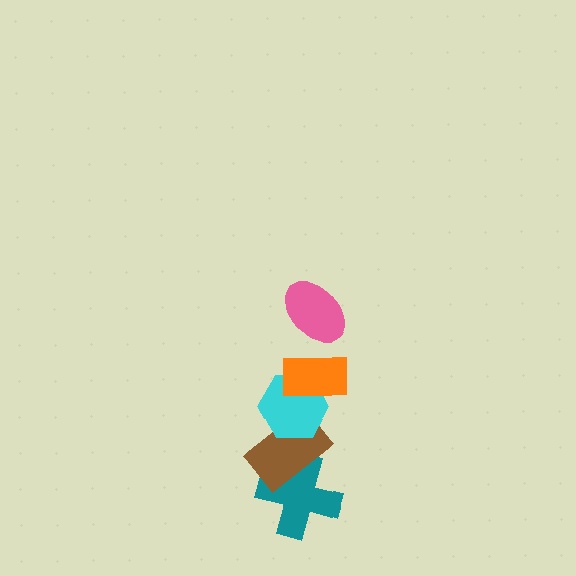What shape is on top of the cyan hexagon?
The orange rectangle is on top of the cyan hexagon.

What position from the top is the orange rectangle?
The orange rectangle is 2nd from the top.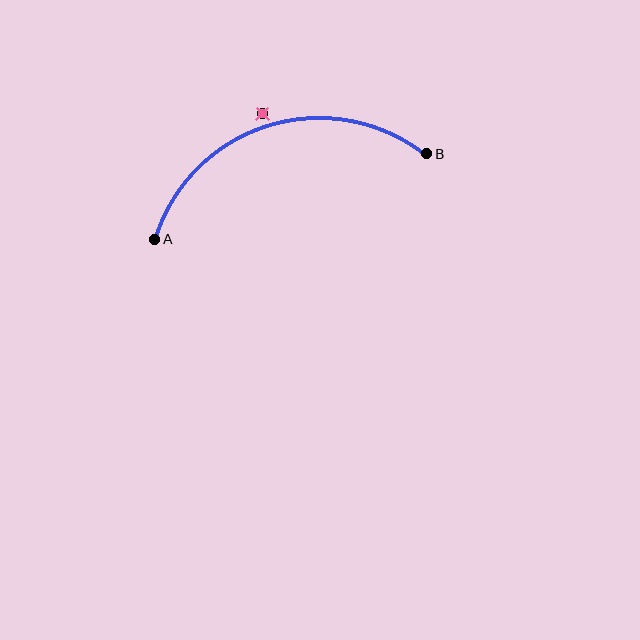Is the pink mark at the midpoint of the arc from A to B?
No — the pink mark does not lie on the arc at all. It sits slightly outside the curve.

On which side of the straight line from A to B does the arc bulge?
The arc bulges above the straight line connecting A and B.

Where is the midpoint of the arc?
The arc midpoint is the point on the curve farthest from the straight line joining A and B. It sits above that line.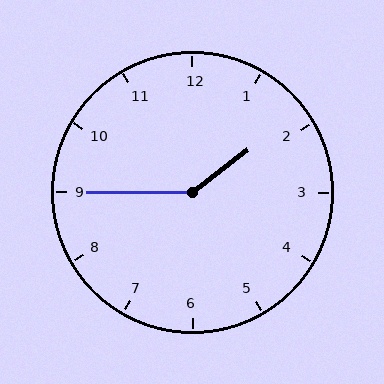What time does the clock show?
1:45.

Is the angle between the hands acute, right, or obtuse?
It is obtuse.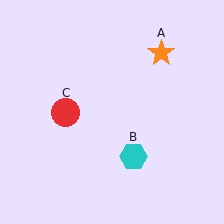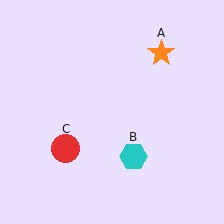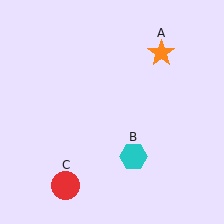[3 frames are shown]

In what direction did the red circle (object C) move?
The red circle (object C) moved down.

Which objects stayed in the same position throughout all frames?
Orange star (object A) and cyan hexagon (object B) remained stationary.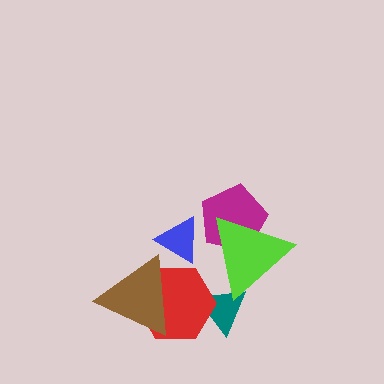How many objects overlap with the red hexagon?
2 objects overlap with the red hexagon.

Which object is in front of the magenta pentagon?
The lime triangle is in front of the magenta pentagon.